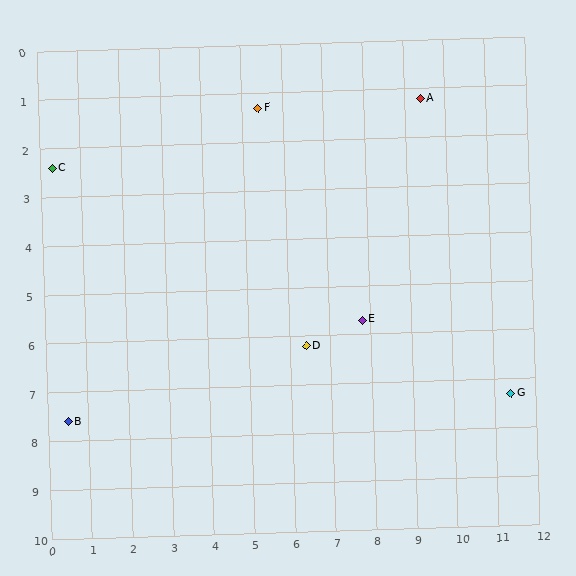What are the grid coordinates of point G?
Point G is at approximately (11.4, 7.3).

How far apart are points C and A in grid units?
Points C and A are about 9.2 grid units apart.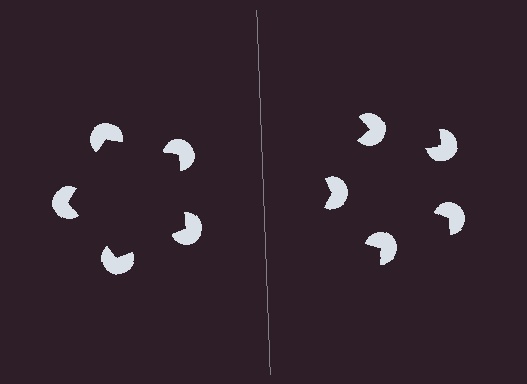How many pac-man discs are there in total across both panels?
10 — 5 on each side.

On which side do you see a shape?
An illusory pentagon appears on the left side. On the right side the wedge cuts are rotated, so no coherent shape forms.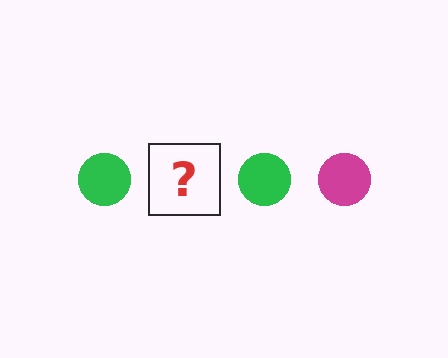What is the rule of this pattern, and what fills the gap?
The rule is that the pattern cycles through green, magenta circles. The gap should be filled with a magenta circle.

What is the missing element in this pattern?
The missing element is a magenta circle.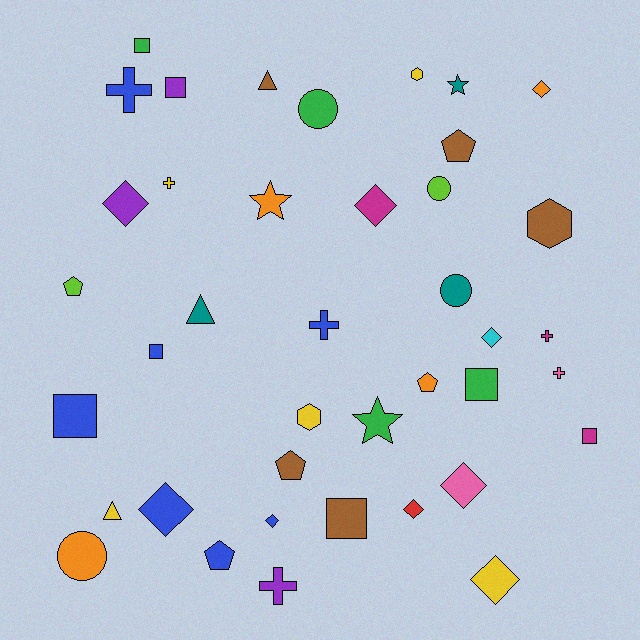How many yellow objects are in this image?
There are 5 yellow objects.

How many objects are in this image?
There are 40 objects.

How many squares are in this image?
There are 7 squares.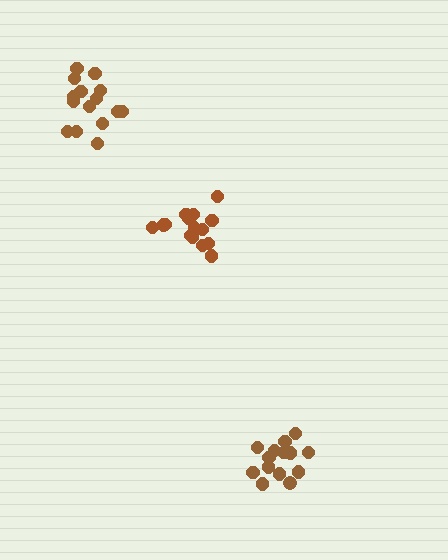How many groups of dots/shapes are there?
There are 3 groups.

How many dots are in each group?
Group 1: 14 dots, Group 2: 15 dots, Group 3: 15 dots (44 total).